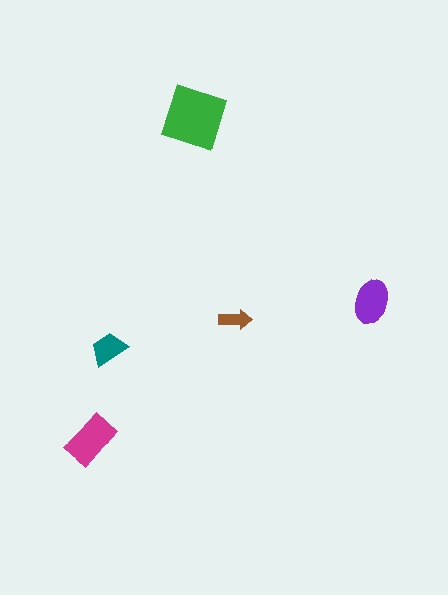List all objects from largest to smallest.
The green diamond, the magenta rectangle, the purple ellipse, the teal trapezoid, the brown arrow.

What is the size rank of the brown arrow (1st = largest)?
5th.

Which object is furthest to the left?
The magenta rectangle is leftmost.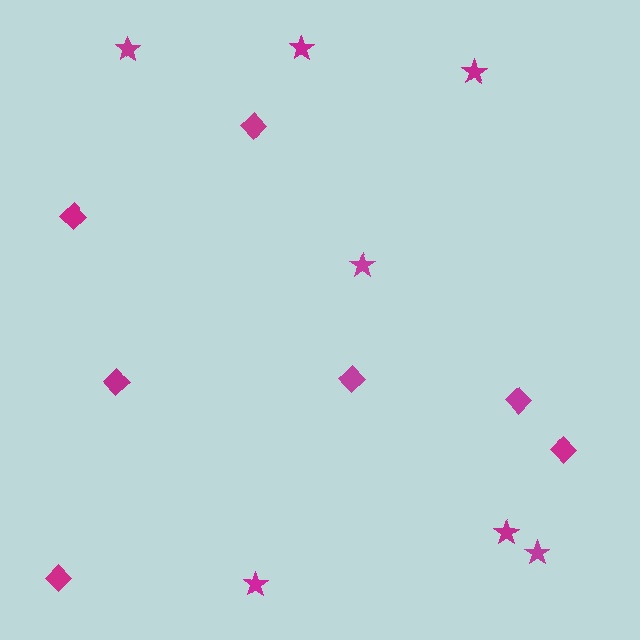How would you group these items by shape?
There are 2 groups: one group of stars (7) and one group of diamonds (7).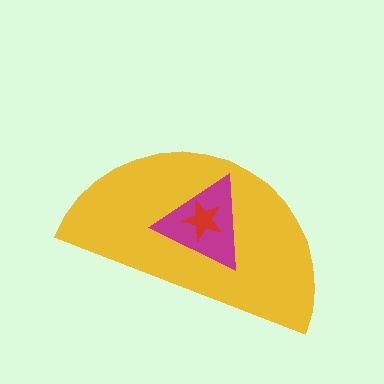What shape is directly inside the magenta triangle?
The red star.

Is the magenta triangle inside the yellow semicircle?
Yes.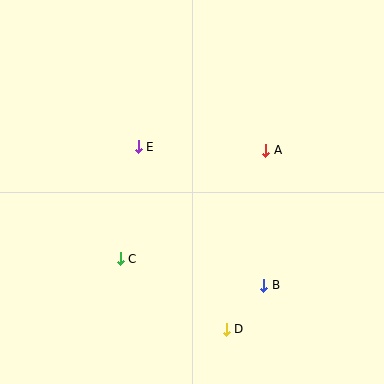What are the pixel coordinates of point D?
Point D is at (226, 329).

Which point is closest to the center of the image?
Point E at (138, 147) is closest to the center.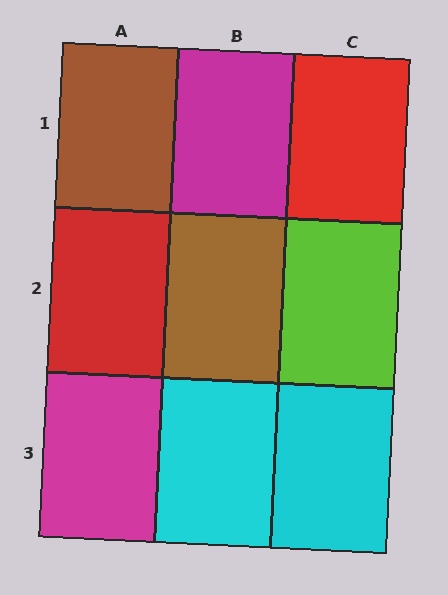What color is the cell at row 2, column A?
Red.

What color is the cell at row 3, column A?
Magenta.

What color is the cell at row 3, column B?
Cyan.